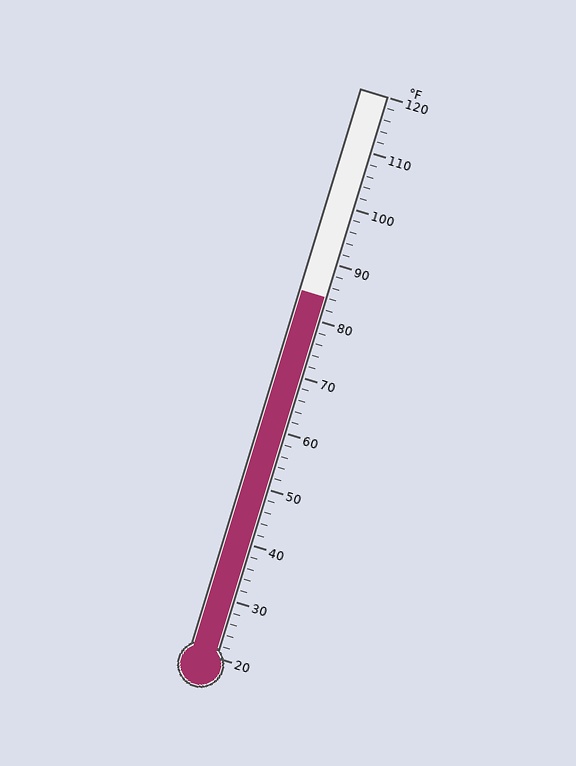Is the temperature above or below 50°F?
The temperature is above 50°F.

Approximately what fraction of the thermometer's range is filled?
The thermometer is filled to approximately 65% of its range.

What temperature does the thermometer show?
The thermometer shows approximately 84°F.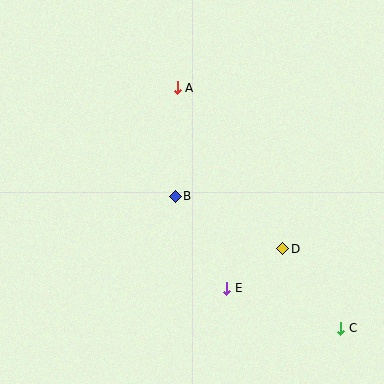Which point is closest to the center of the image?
Point B at (175, 196) is closest to the center.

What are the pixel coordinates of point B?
Point B is at (175, 196).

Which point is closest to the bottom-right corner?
Point C is closest to the bottom-right corner.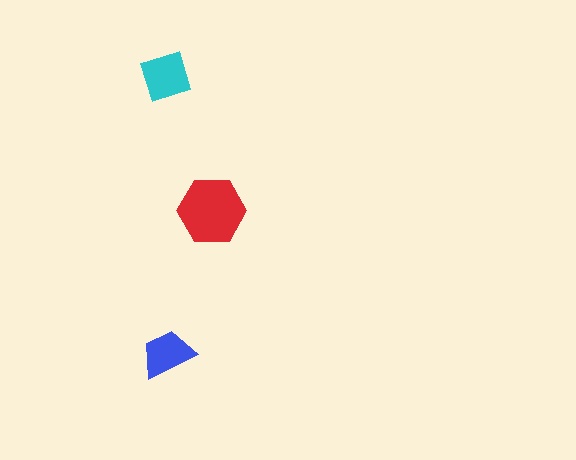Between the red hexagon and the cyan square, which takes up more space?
The red hexagon.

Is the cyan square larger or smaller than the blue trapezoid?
Larger.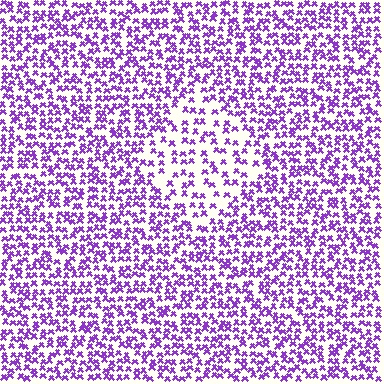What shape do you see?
I see a diamond.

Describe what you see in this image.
The image contains small purple elements arranged at two different densities. A diamond-shaped region is visible where the elements are less densely packed than the surrounding area.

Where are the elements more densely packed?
The elements are more densely packed outside the diamond boundary.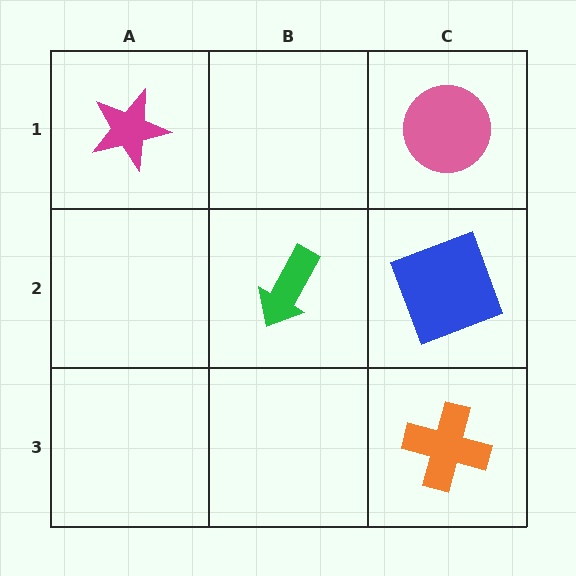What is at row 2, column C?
A blue square.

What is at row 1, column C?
A pink circle.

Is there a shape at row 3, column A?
No, that cell is empty.